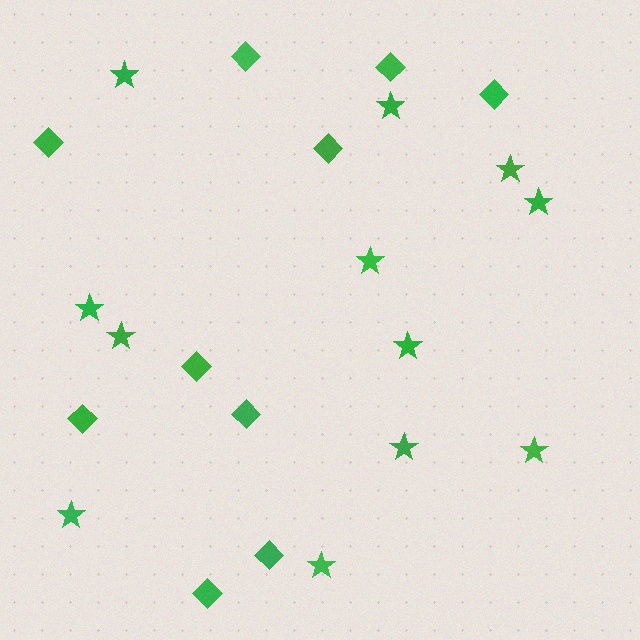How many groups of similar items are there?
There are 2 groups: one group of stars (12) and one group of diamonds (10).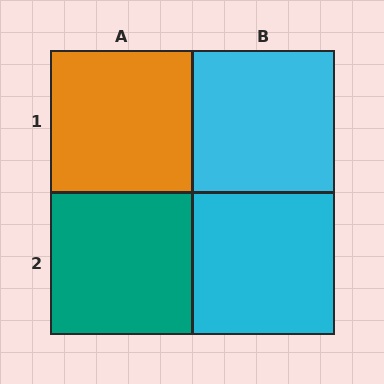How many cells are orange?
1 cell is orange.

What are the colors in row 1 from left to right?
Orange, cyan.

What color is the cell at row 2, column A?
Teal.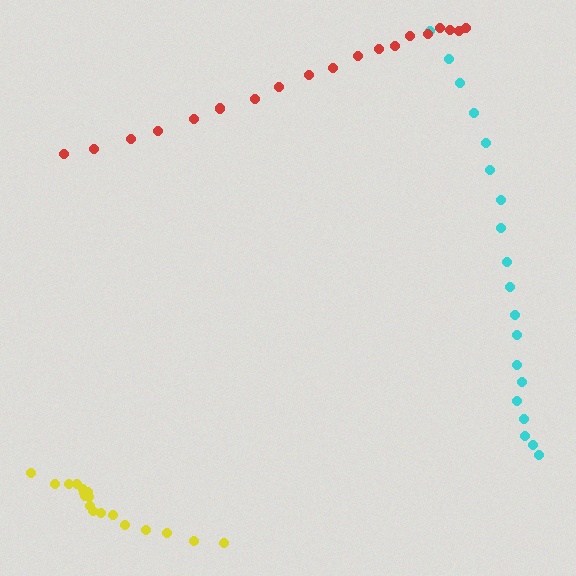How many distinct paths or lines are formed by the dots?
There are 3 distinct paths.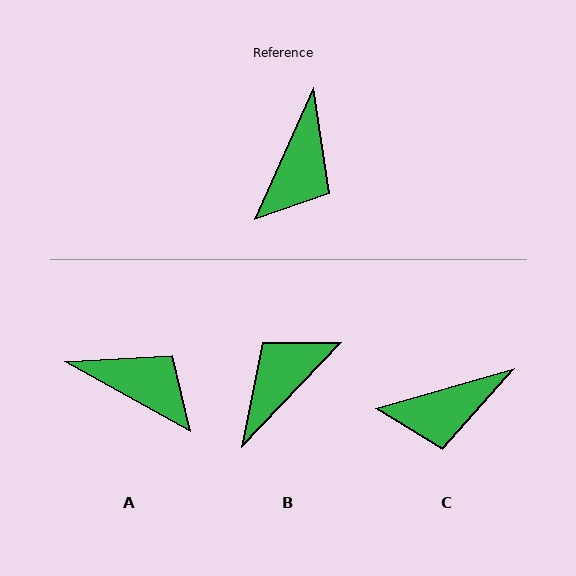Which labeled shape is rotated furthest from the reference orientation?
B, about 160 degrees away.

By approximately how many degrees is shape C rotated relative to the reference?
Approximately 50 degrees clockwise.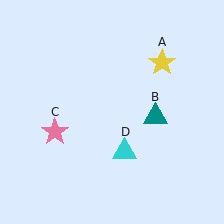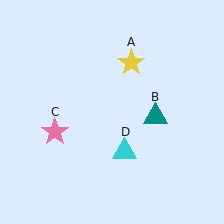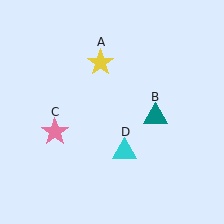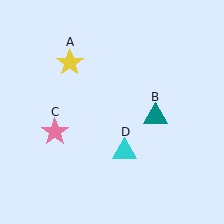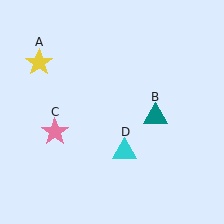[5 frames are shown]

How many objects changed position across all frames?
1 object changed position: yellow star (object A).